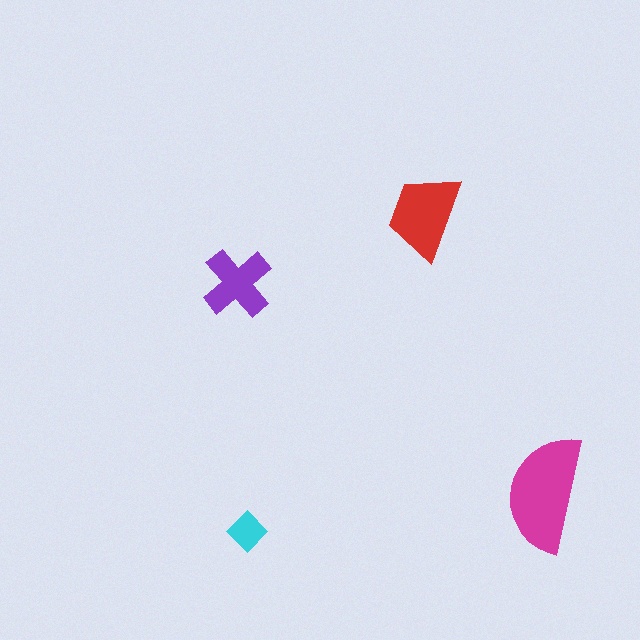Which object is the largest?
The magenta semicircle.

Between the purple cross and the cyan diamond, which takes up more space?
The purple cross.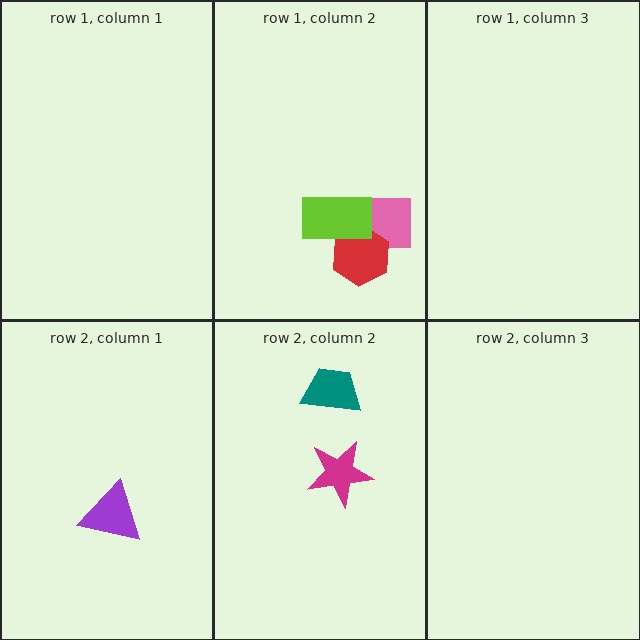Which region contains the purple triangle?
The row 2, column 1 region.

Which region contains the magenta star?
The row 2, column 2 region.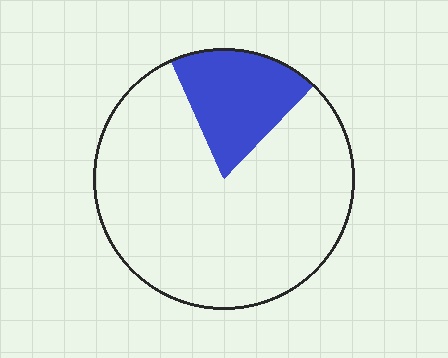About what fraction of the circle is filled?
About one fifth (1/5).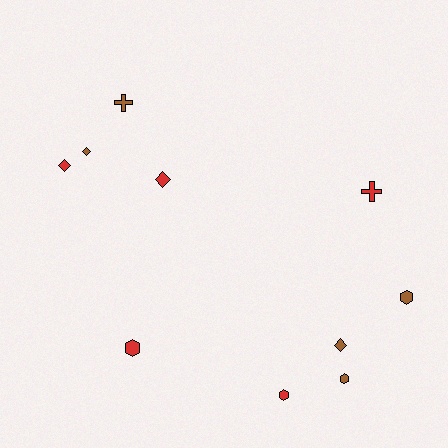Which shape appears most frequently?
Hexagon, with 4 objects.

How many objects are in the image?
There are 10 objects.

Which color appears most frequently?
Brown, with 5 objects.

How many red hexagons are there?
There are 2 red hexagons.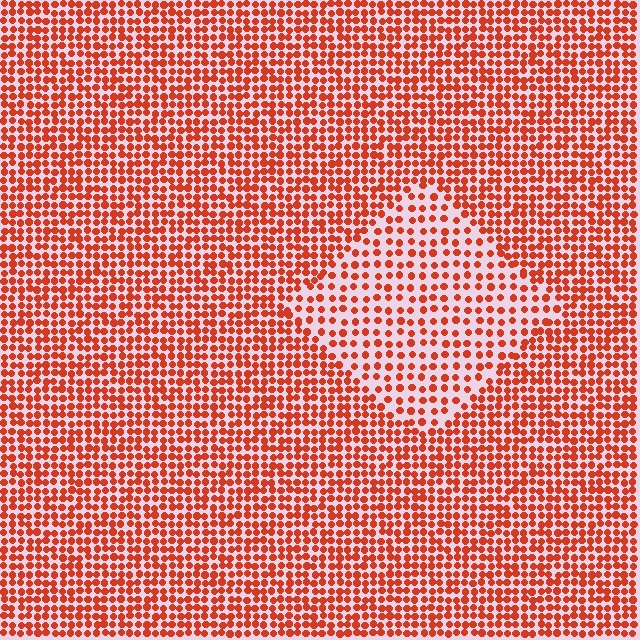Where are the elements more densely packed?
The elements are more densely packed outside the diamond boundary.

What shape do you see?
I see a diamond.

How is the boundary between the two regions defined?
The boundary is defined by a change in element density (approximately 1.8x ratio). All elements are the same color, size, and shape.